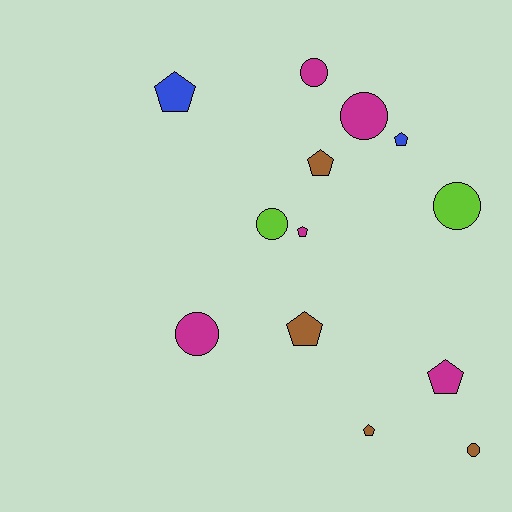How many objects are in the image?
There are 13 objects.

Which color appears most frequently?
Magenta, with 5 objects.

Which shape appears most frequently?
Pentagon, with 7 objects.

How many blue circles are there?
There are no blue circles.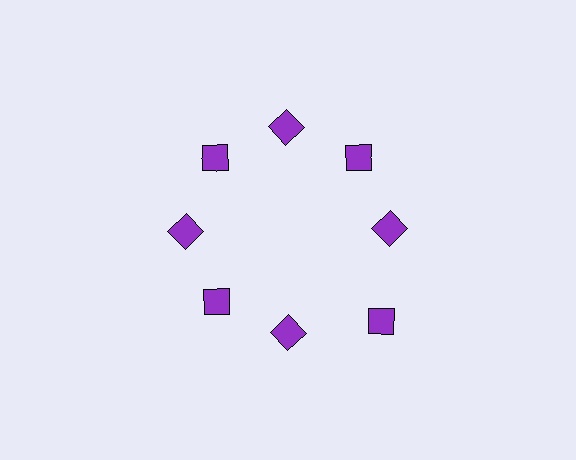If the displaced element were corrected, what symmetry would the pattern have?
It would have 8-fold rotational symmetry — the pattern would map onto itself every 45 degrees.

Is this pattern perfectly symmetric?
No. The 8 purple diamonds are arranged in a ring, but one element near the 4 o'clock position is pushed outward from the center, breaking the 8-fold rotational symmetry.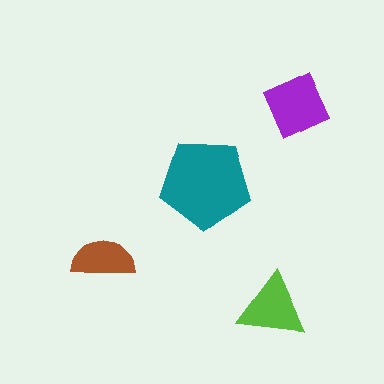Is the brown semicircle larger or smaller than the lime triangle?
Smaller.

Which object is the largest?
The teal pentagon.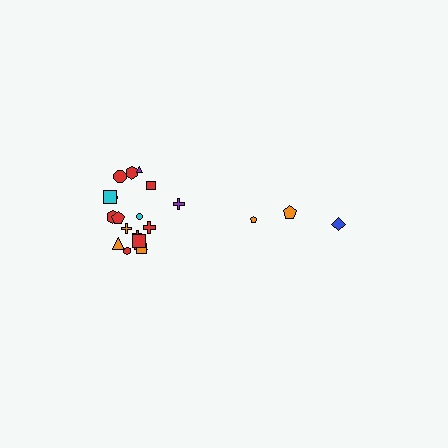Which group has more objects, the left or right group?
The left group.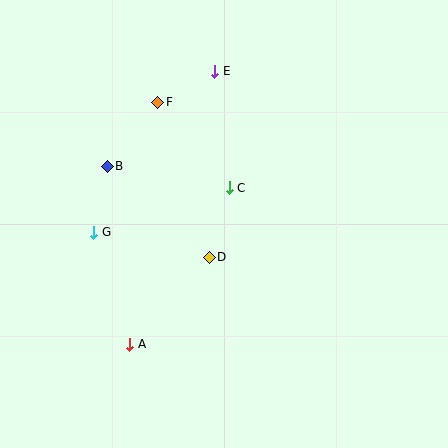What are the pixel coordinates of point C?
Point C is at (229, 188).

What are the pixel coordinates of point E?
Point E is at (215, 71).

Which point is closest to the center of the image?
Point D at (209, 257) is closest to the center.